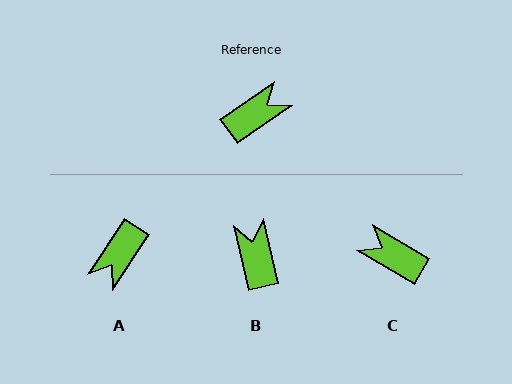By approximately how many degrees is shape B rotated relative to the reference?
Approximately 68 degrees counter-clockwise.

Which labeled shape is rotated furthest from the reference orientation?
A, about 158 degrees away.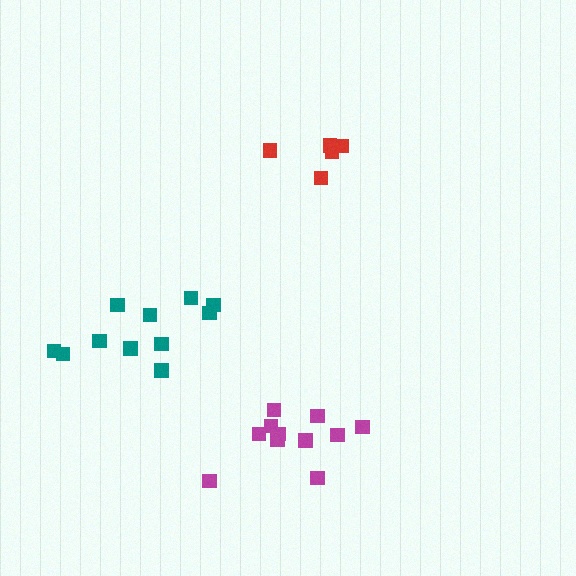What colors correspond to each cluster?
The clusters are colored: red, magenta, teal.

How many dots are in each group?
Group 1: 5 dots, Group 2: 11 dots, Group 3: 11 dots (27 total).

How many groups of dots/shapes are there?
There are 3 groups.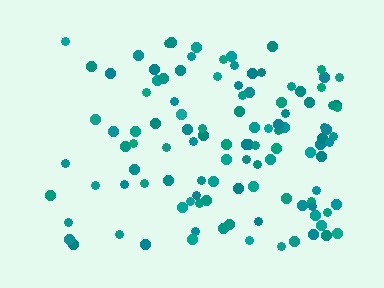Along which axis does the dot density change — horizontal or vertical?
Horizontal.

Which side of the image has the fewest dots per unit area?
The left.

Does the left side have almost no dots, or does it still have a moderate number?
Still a moderate number, just noticeably fewer than the right.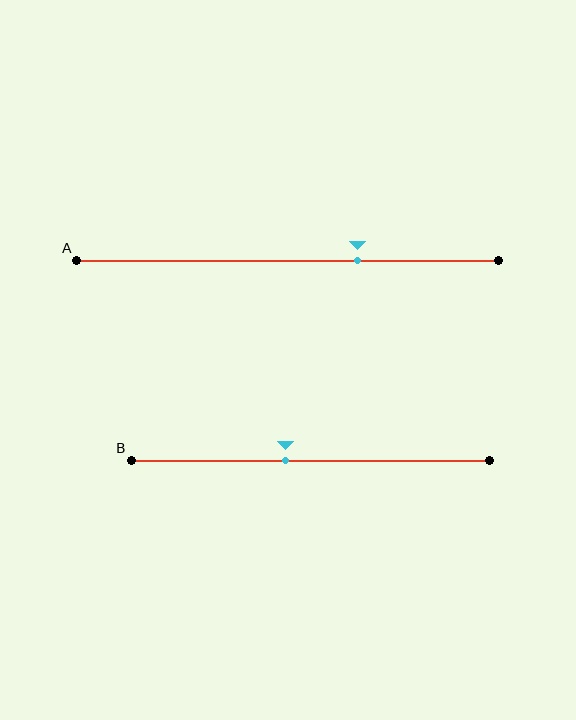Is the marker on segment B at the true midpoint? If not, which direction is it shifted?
No, the marker on segment B is shifted to the left by about 7% of the segment length.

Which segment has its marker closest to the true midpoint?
Segment B has its marker closest to the true midpoint.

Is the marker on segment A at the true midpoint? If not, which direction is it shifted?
No, the marker on segment A is shifted to the right by about 17% of the segment length.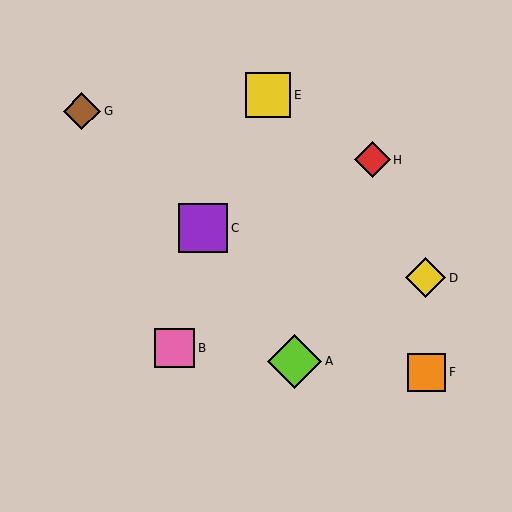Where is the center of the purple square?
The center of the purple square is at (203, 228).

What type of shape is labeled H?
Shape H is a red diamond.